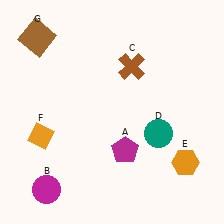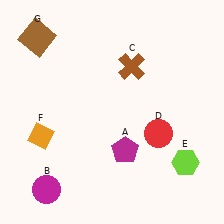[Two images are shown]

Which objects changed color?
D changed from teal to red. E changed from orange to lime.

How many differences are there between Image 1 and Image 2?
There are 2 differences between the two images.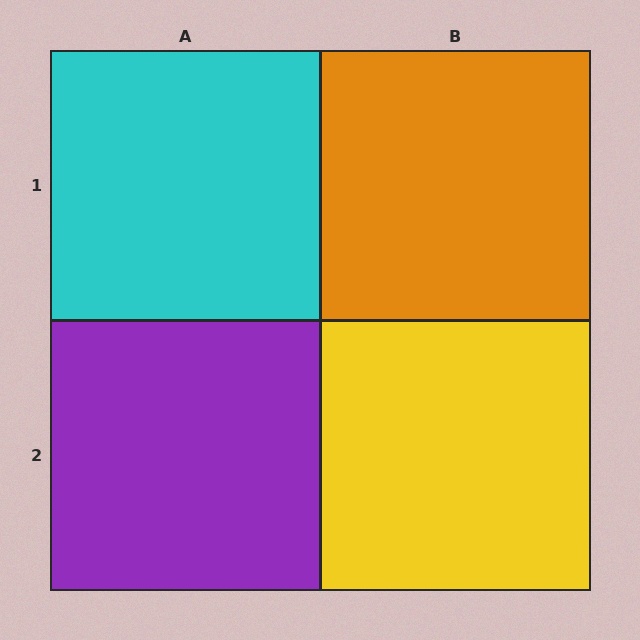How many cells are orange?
1 cell is orange.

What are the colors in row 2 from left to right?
Purple, yellow.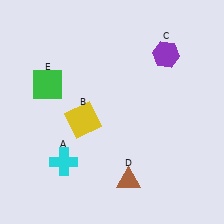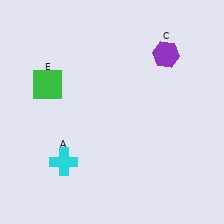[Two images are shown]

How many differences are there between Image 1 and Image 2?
There are 2 differences between the two images.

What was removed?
The yellow square (B), the brown triangle (D) were removed in Image 2.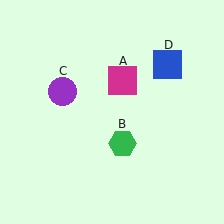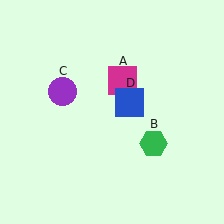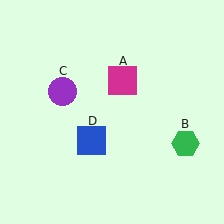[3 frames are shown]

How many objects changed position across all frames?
2 objects changed position: green hexagon (object B), blue square (object D).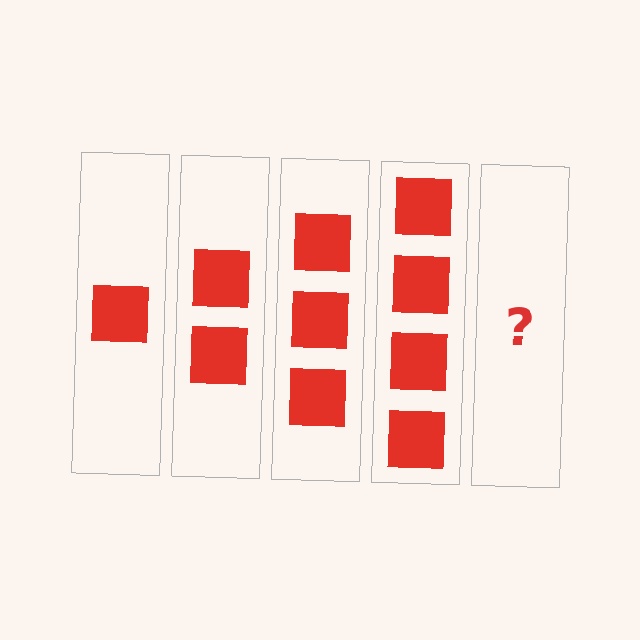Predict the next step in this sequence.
The next step is 5 squares.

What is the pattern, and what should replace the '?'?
The pattern is that each step adds one more square. The '?' should be 5 squares.